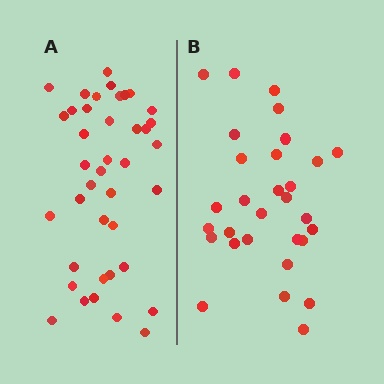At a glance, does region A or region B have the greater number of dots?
Region A (the left region) has more dots.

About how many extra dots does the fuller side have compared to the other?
Region A has roughly 10 or so more dots than region B.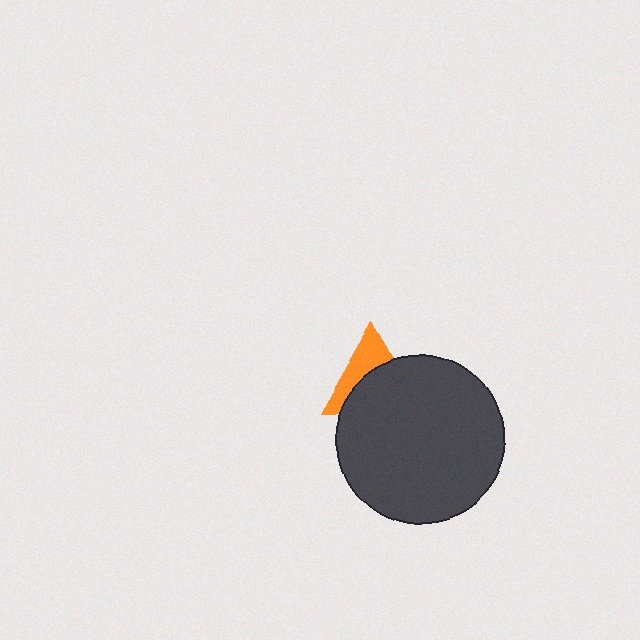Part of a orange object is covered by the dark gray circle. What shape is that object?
It is a triangle.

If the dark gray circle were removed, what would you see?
You would see the complete orange triangle.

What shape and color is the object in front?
The object in front is a dark gray circle.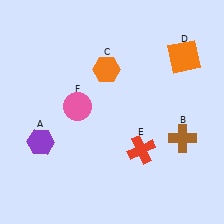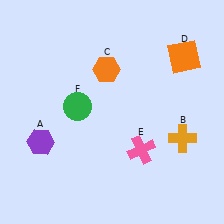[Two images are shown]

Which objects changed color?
B changed from brown to orange. E changed from red to pink. F changed from pink to green.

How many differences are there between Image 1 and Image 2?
There are 3 differences between the two images.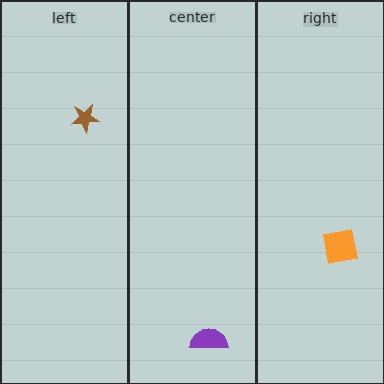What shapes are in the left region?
The brown star.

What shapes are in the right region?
The orange square.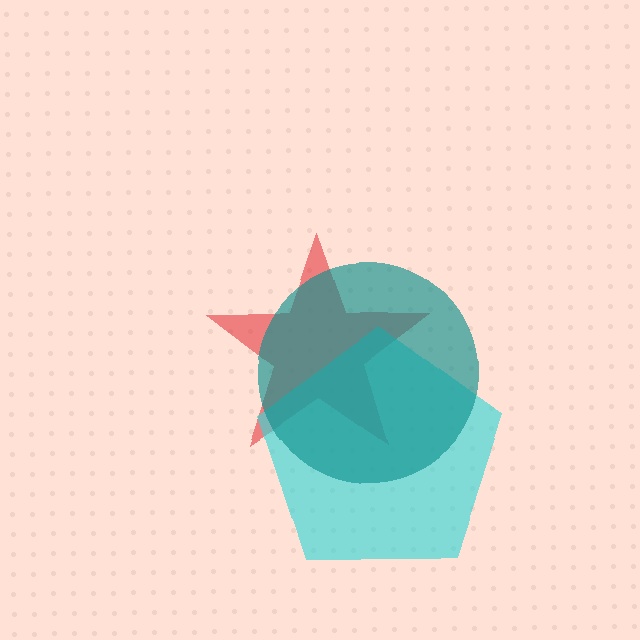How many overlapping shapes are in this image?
There are 3 overlapping shapes in the image.